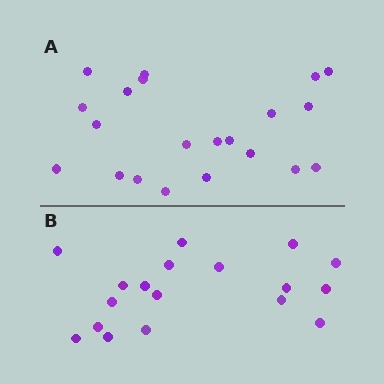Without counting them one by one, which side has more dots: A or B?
Region A (the top region) has more dots.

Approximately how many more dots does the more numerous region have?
Region A has just a few more — roughly 2 or 3 more dots than region B.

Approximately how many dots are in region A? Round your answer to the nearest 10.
About 20 dots. (The exact count is 21, which rounds to 20.)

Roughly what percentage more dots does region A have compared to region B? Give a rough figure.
About 15% more.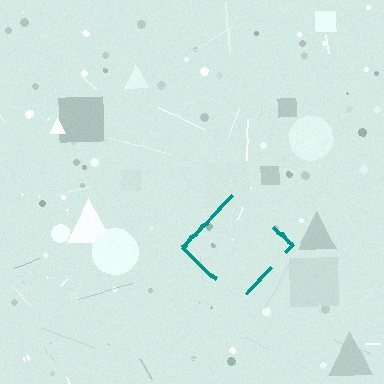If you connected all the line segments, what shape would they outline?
They would outline a diamond.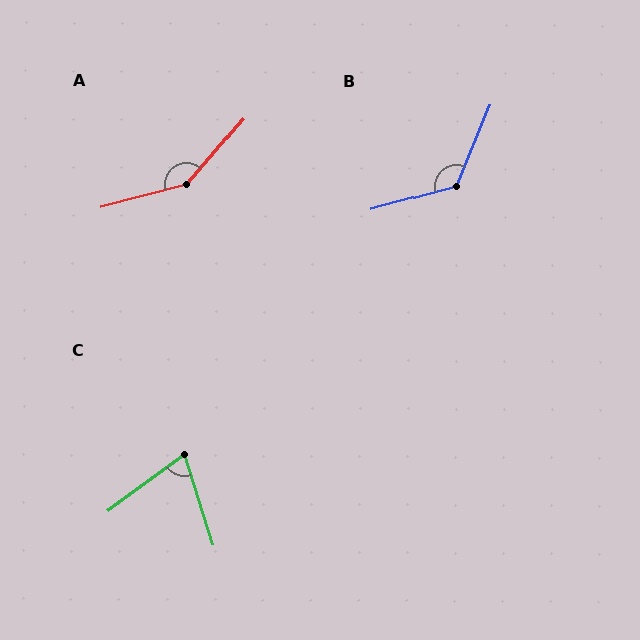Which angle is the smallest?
C, at approximately 71 degrees.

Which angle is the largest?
A, at approximately 145 degrees.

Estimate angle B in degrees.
Approximately 128 degrees.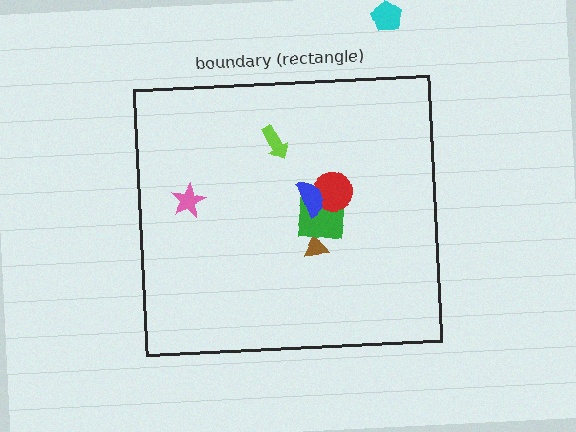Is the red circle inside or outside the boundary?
Inside.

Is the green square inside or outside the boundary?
Inside.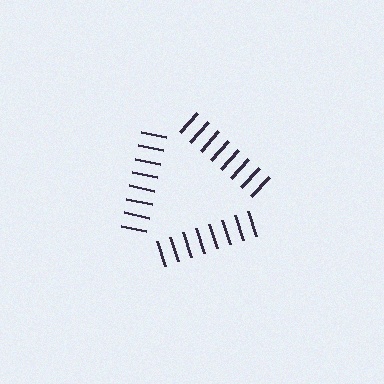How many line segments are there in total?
24 — 8 along each of the 3 edges.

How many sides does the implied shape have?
3 sides — the line-ends trace a triangle.